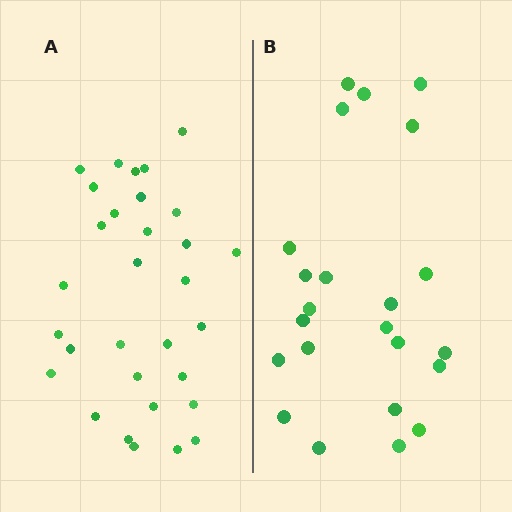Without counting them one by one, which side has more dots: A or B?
Region A (the left region) has more dots.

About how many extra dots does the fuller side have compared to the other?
Region A has roughly 8 or so more dots than region B.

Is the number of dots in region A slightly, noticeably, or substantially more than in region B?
Region A has noticeably more, but not dramatically so. The ratio is roughly 1.3 to 1.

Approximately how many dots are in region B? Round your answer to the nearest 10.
About 20 dots. (The exact count is 23, which rounds to 20.)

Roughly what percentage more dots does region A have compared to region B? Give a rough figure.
About 35% more.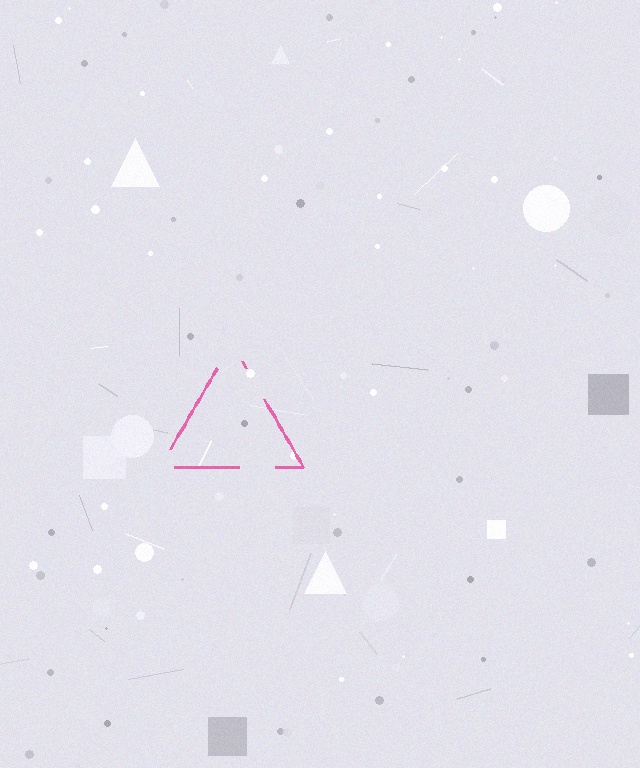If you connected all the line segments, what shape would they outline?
They would outline a triangle.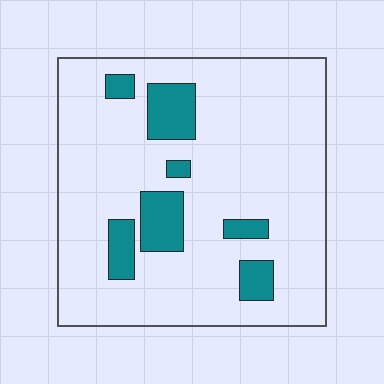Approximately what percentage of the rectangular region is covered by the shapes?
Approximately 15%.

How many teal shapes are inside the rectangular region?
7.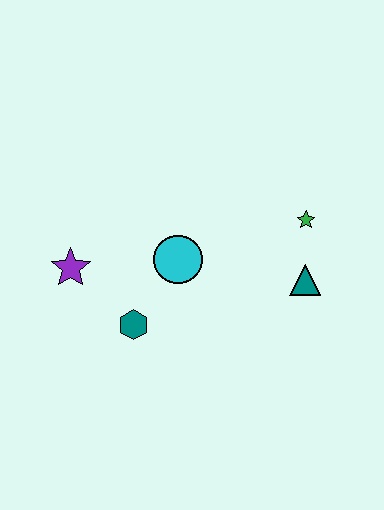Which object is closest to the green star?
The teal triangle is closest to the green star.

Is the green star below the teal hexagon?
No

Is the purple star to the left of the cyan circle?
Yes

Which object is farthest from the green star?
The purple star is farthest from the green star.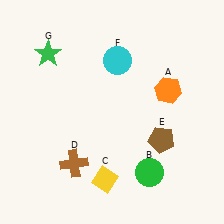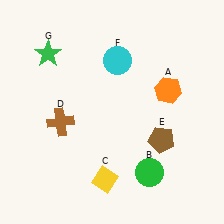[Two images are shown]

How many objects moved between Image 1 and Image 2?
1 object moved between the two images.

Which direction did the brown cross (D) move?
The brown cross (D) moved up.